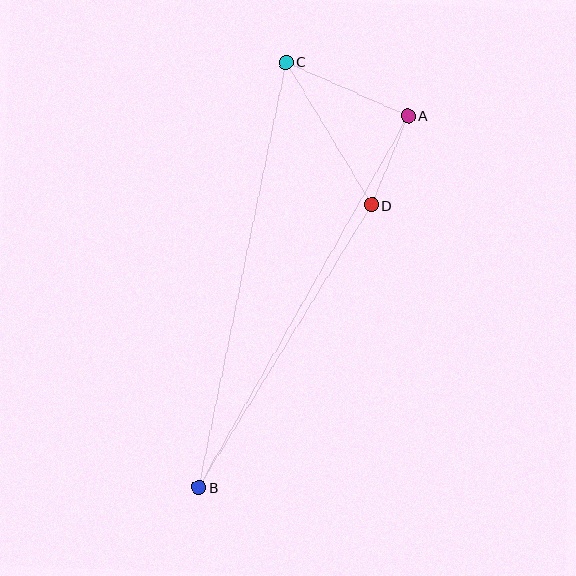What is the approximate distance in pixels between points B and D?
The distance between B and D is approximately 331 pixels.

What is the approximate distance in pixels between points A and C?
The distance between A and C is approximately 133 pixels.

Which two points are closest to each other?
Points A and D are closest to each other.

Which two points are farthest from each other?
Points B and C are farthest from each other.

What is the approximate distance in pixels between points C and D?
The distance between C and D is approximately 167 pixels.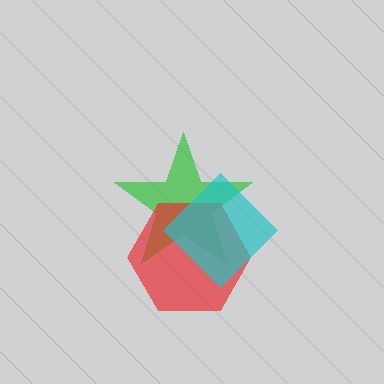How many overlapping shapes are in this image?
There are 3 overlapping shapes in the image.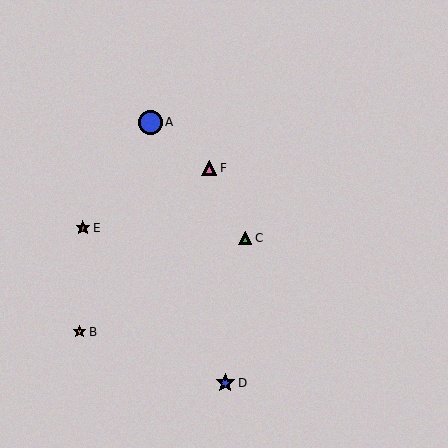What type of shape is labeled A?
Shape A is a blue circle.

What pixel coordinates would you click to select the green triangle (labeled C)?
Click at (245, 238) to select the green triangle C.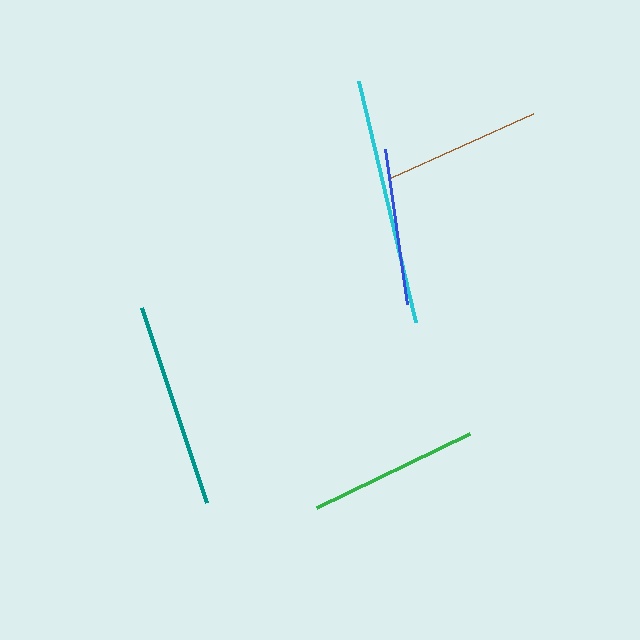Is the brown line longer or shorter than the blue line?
The blue line is longer than the brown line.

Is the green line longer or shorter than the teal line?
The teal line is longer than the green line.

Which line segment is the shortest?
The brown line is the shortest at approximately 156 pixels.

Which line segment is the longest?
The cyan line is the longest at approximately 247 pixels.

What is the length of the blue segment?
The blue segment is approximately 156 pixels long.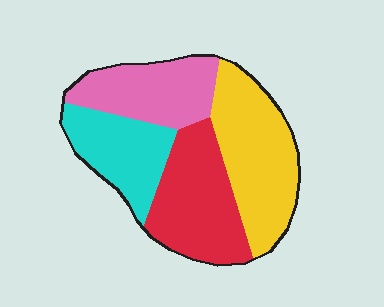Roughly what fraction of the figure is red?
Red covers 27% of the figure.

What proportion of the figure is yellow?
Yellow takes up about one third (1/3) of the figure.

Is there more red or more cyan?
Red.